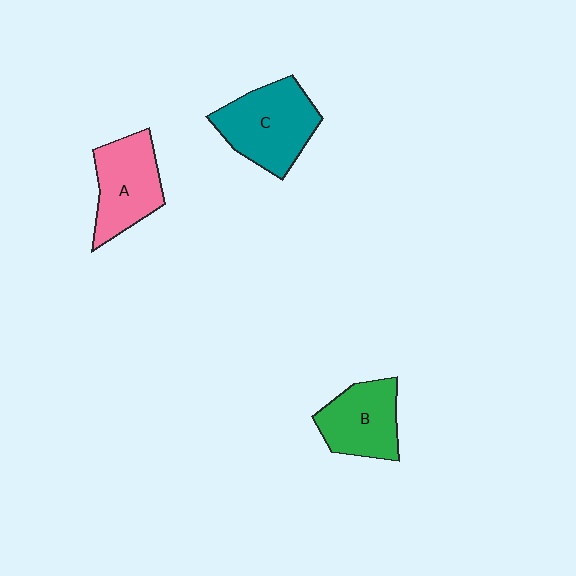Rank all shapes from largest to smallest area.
From largest to smallest: C (teal), A (pink), B (green).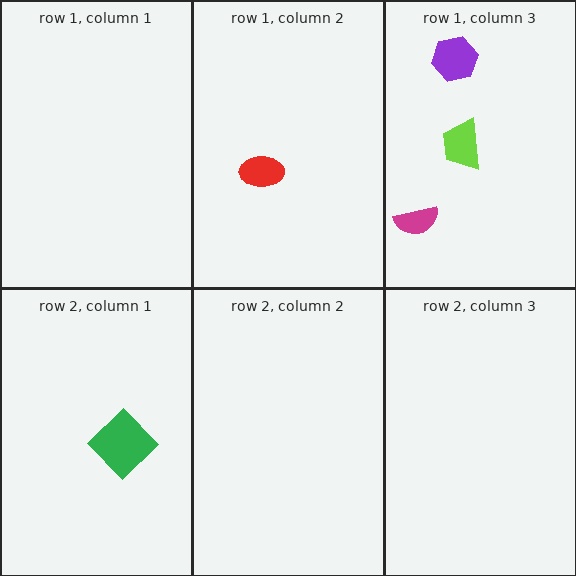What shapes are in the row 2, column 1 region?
The green diamond.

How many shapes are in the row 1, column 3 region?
3.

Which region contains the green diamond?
The row 2, column 1 region.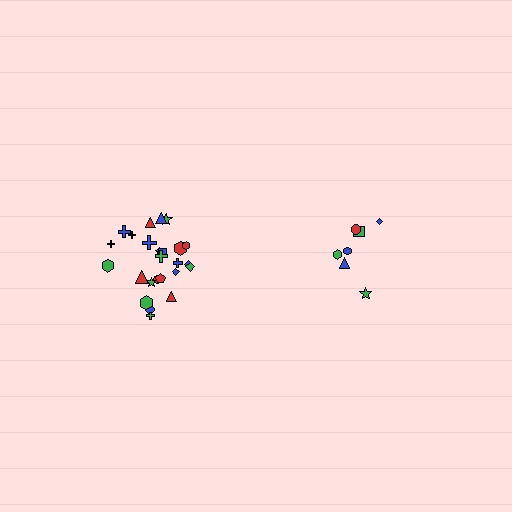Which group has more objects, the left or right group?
The left group.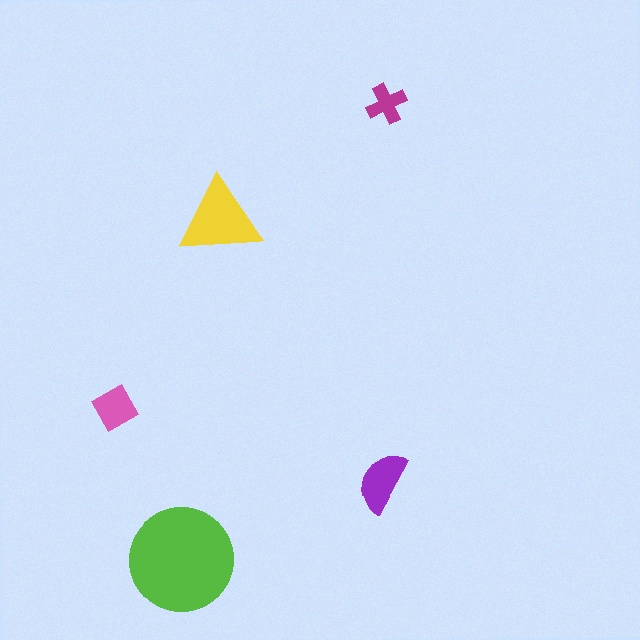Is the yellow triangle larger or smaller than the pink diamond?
Larger.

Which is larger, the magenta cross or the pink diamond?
The pink diamond.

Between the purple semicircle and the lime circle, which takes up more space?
The lime circle.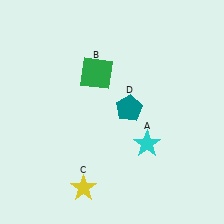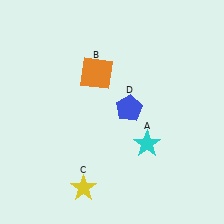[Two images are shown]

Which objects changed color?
B changed from green to orange. D changed from teal to blue.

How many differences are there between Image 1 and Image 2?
There are 2 differences between the two images.